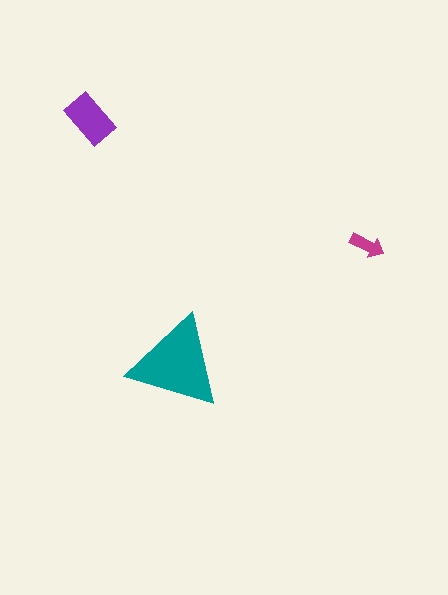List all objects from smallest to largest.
The magenta arrow, the purple rectangle, the teal triangle.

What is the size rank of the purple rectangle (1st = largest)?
2nd.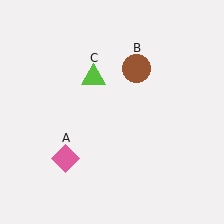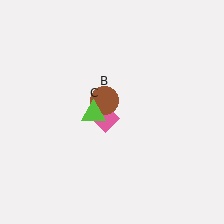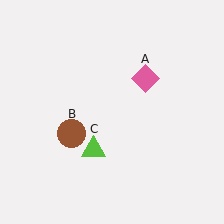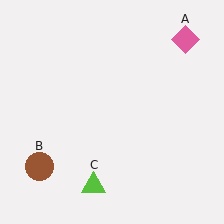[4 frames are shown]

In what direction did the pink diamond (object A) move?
The pink diamond (object A) moved up and to the right.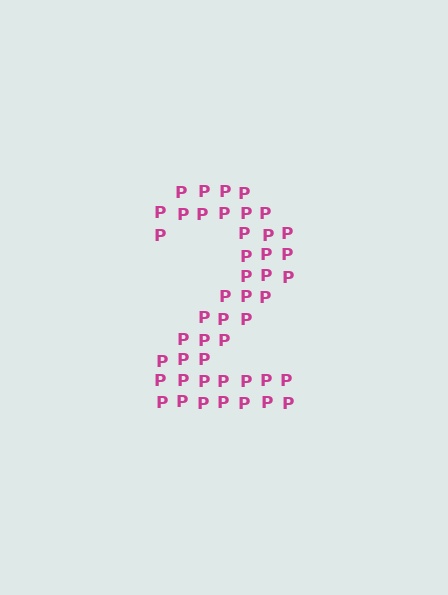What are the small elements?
The small elements are letter P's.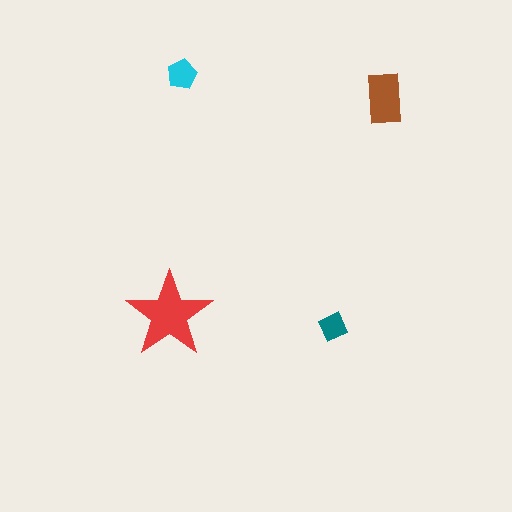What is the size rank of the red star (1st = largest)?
1st.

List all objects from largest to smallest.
The red star, the brown rectangle, the cyan pentagon, the teal diamond.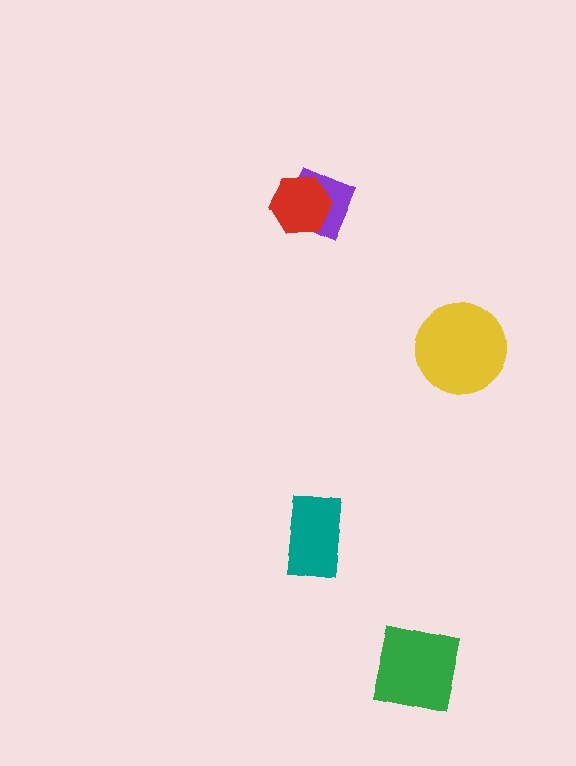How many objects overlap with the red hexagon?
1 object overlaps with the red hexagon.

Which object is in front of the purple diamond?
The red hexagon is in front of the purple diamond.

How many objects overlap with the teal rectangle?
0 objects overlap with the teal rectangle.